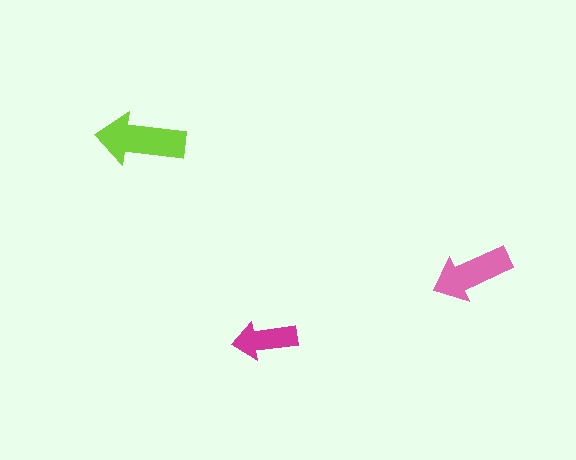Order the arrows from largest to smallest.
the lime one, the pink one, the magenta one.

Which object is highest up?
The lime arrow is topmost.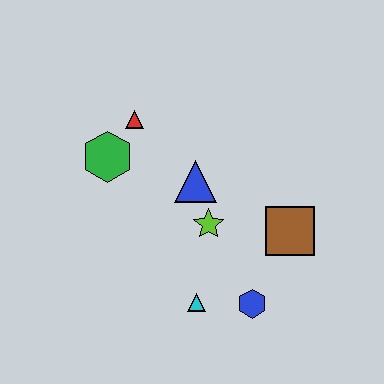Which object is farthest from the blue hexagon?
The red triangle is farthest from the blue hexagon.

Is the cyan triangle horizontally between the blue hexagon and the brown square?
No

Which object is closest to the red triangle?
The green hexagon is closest to the red triangle.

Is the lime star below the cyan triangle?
No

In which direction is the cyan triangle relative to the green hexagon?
The cyan triangle is below the green hexagon.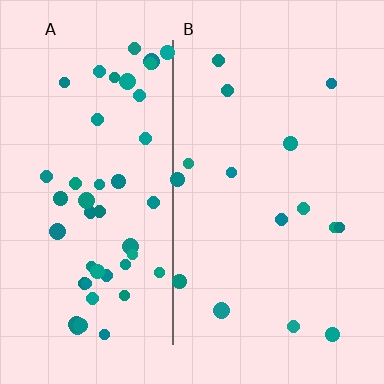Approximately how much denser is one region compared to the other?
Approximately 3.1× — region A over region B.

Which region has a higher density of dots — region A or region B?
A (the left).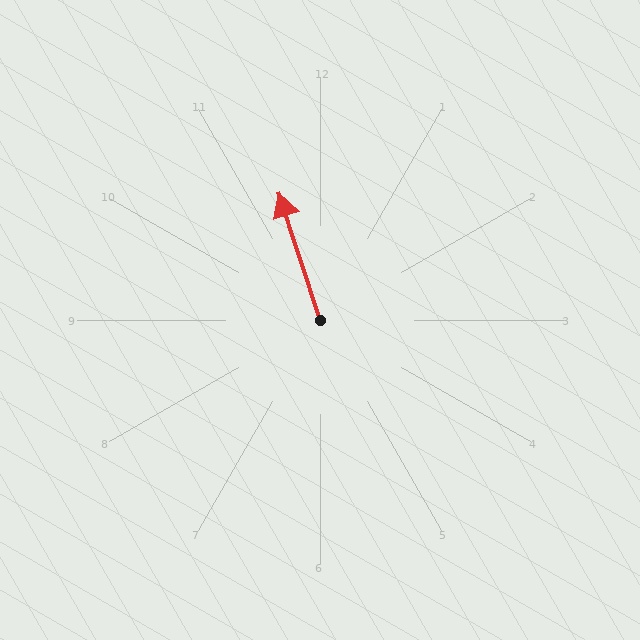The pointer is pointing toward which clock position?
Roughly 11 o'clock.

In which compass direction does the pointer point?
North.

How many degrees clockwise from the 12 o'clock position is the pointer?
Approximately 342 degrees.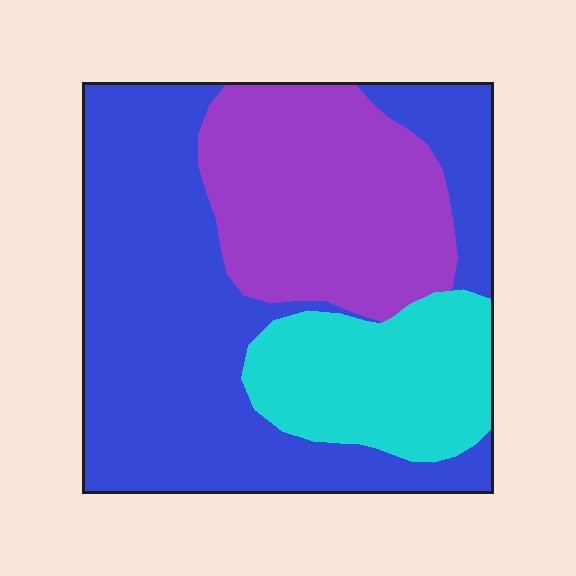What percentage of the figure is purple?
Purple covers 29% of the figure.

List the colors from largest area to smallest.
From largest to smallest: blue, purple, cyan.